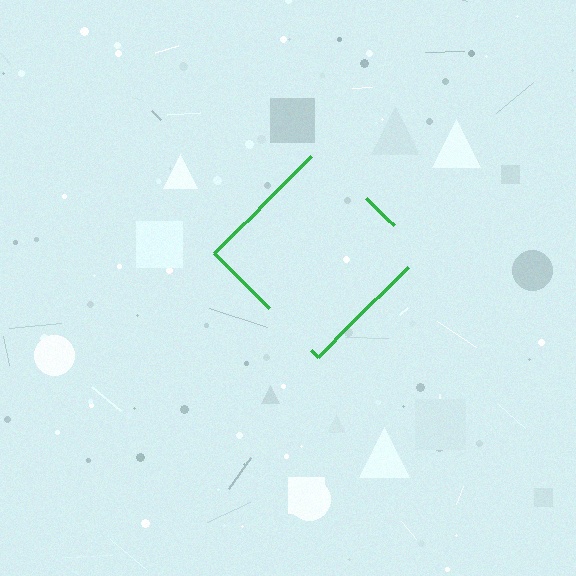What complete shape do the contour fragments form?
The contour fragments form a diamond.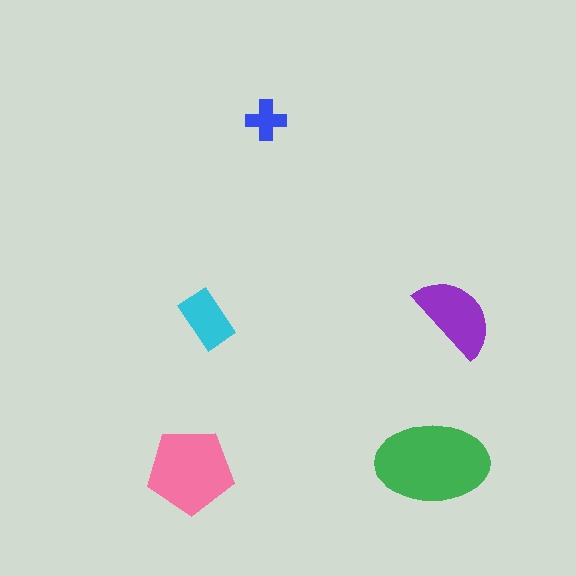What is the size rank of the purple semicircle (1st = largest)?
3rd.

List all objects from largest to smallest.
The green ellipse, the pink pentagon, the purple semicircle, the cyan rectangle, the blue cross.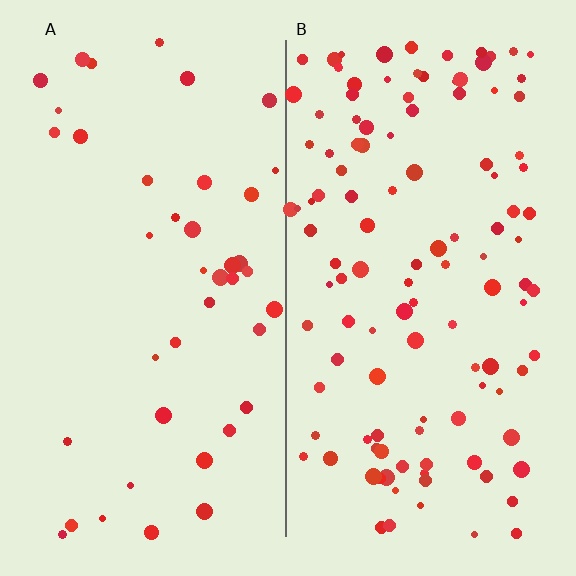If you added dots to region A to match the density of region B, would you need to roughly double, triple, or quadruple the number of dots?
Approximately triple.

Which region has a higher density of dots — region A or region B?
B (the right).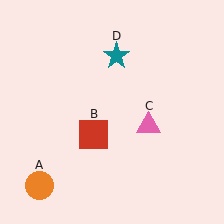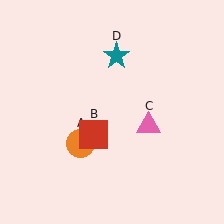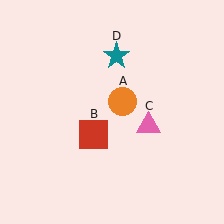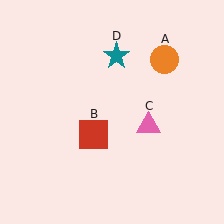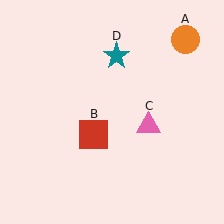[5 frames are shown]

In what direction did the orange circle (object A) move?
The orange circle (object A) moved up and to the right.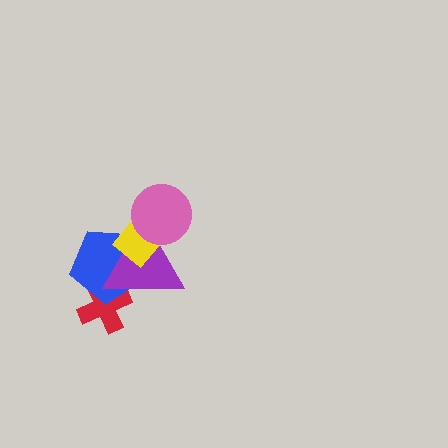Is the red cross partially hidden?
Yes, it is partially covered by another shape.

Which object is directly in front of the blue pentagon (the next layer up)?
The purple triangle is directly in front of the blue pentagon.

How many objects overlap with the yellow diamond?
3 objects overlap with the yellow diamond.